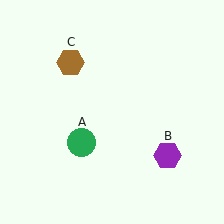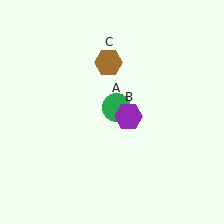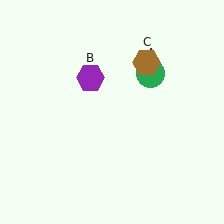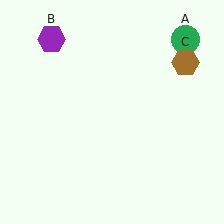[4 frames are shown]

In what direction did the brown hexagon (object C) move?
The brown hexagon (object C) moved right.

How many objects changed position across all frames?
3 objects changed position: green circle (object A), purple hexagon (object B), brown hexagon (object C).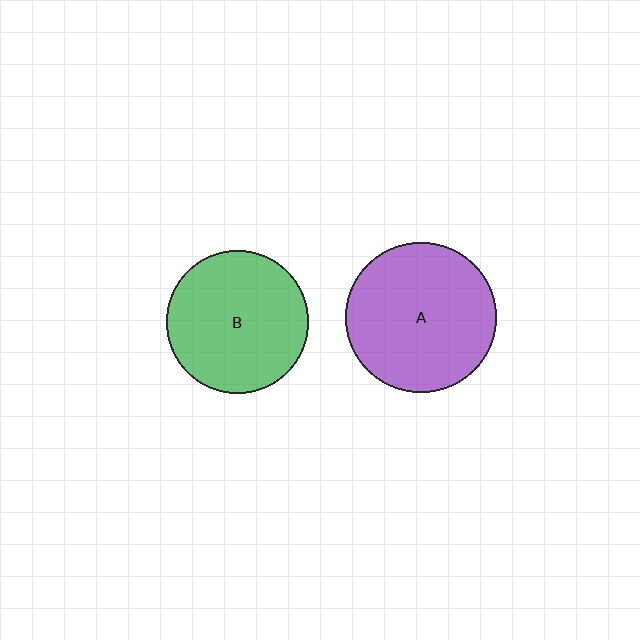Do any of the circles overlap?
No, none of the circles overlap.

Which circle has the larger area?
Circle A (purple).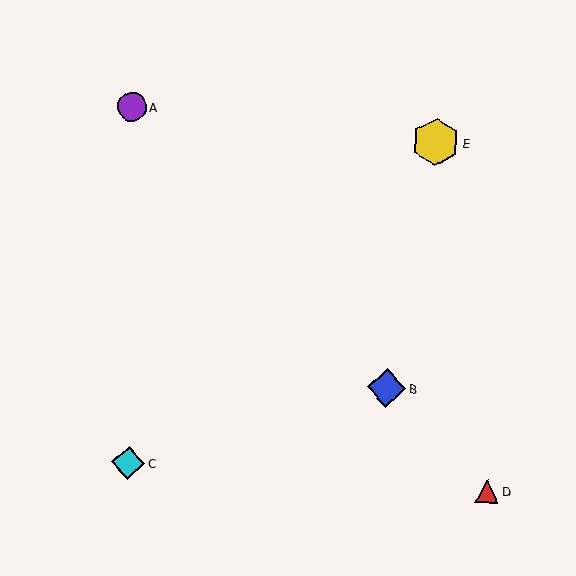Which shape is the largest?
The yellow hexagon (labeled E) is the largest.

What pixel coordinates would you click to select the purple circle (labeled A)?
Click at (132, 107) to select the purple circle A.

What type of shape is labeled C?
Shape C is a cyan diamond.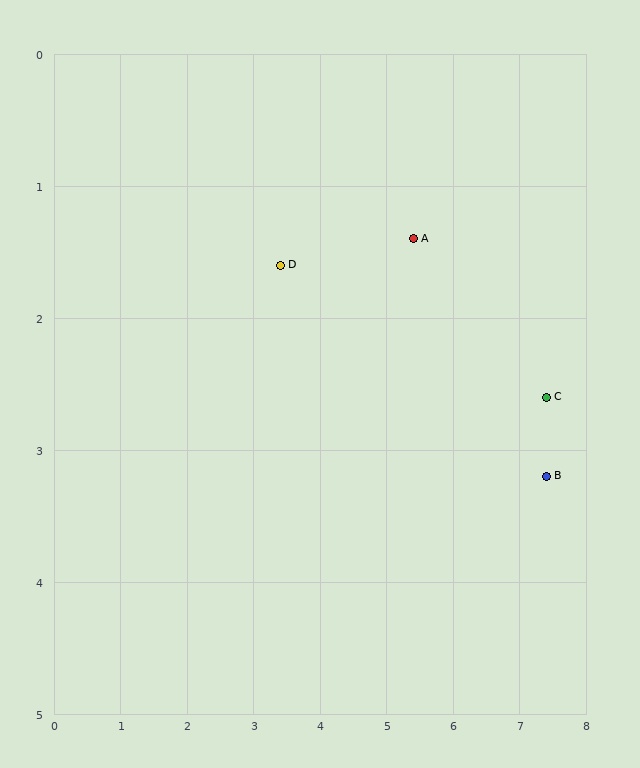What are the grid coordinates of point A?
Point A is at approximately (5.4, 1.4).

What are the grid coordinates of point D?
Point D is at approximately (3.4, 1.6).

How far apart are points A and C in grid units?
Points A and C are about 2.3 grid units apart.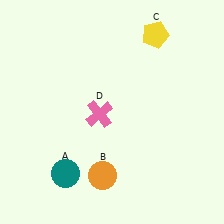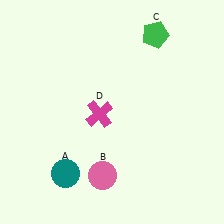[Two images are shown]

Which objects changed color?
B changed from orange to pink. C changed from yellow to green. D changed from pink to magenta.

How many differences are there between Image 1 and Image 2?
There are 3 differences between the two images.